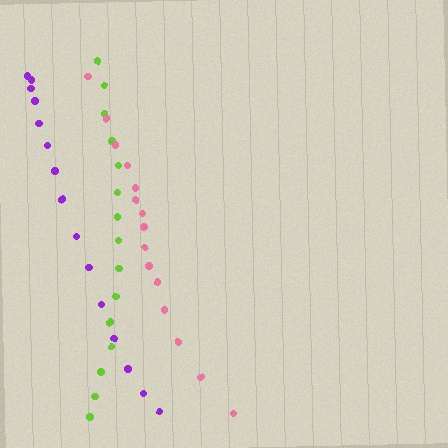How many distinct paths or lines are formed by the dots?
There are 3 distinct paths.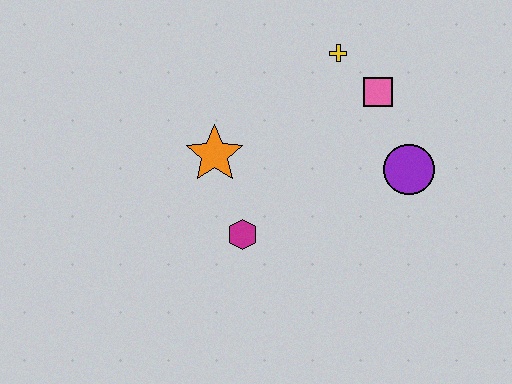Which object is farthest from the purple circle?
The orange star is farthest from the purple circle.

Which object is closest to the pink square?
The yellow cross is closest to the pink square.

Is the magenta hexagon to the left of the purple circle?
Yes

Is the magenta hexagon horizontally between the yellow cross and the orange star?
Yes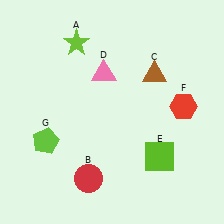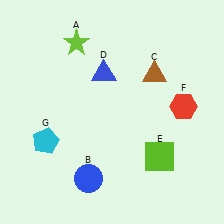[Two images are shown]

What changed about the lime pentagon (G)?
In Image 1, G is lime. In Image 2, it changed to cyan.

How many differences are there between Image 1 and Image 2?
There are 3 differences between the two images.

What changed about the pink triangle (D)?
In Image 1, D is pink. In Image 2, it changed to blue.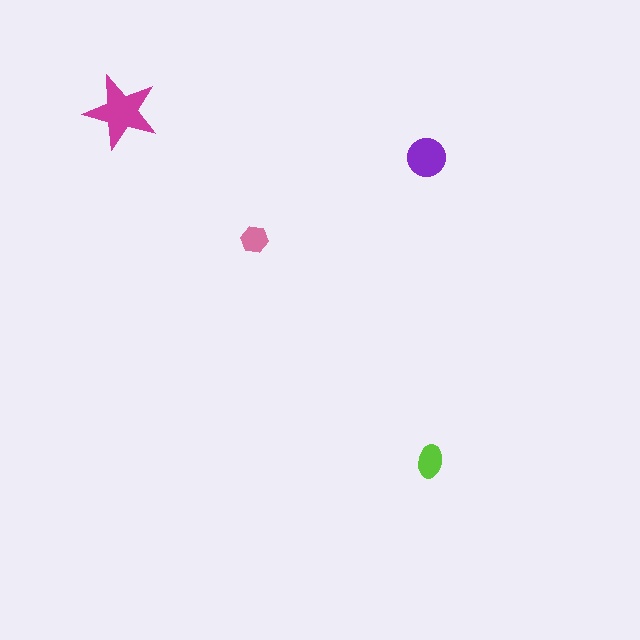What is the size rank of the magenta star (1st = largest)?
1st.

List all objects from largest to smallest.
The magenta star, the purple circle, the lime ellipse, the pink hexagon.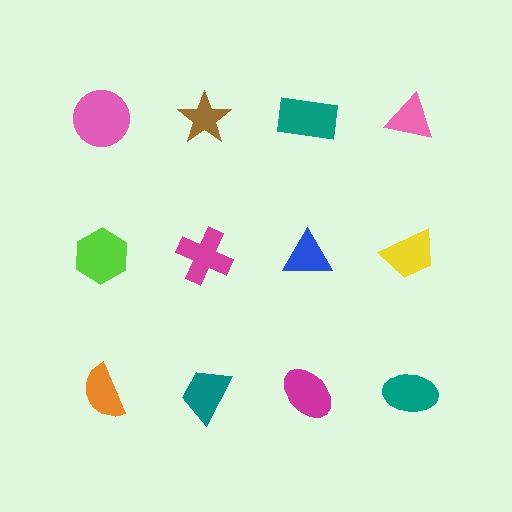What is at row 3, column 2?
A teal trapezoid.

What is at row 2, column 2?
A magenta cross.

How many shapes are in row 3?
4 shapes.